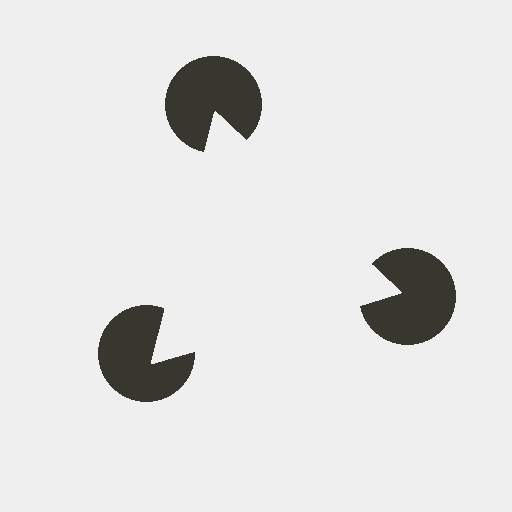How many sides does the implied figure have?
3 sides.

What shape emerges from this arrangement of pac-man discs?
An illusory triangle — its edges are inferred from the aligned wedge cuts in the pac-man discs, not physically drawn.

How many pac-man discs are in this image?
There are 3 — one at each vertex of the illusory triangle.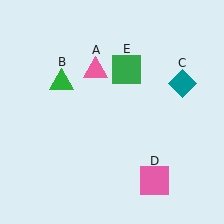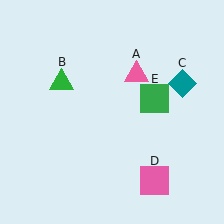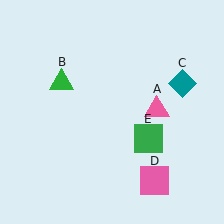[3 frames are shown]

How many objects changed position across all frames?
2 objects changed position: pink triangle (object A), green square (object E).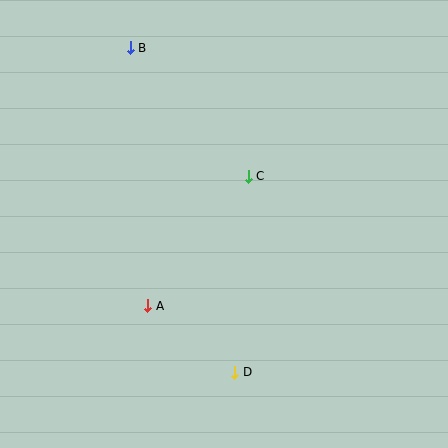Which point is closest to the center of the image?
Point C at (248, 176) is closest to the center.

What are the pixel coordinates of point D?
Point D is at (235, 372).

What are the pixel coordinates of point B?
Point B is at (130, 48).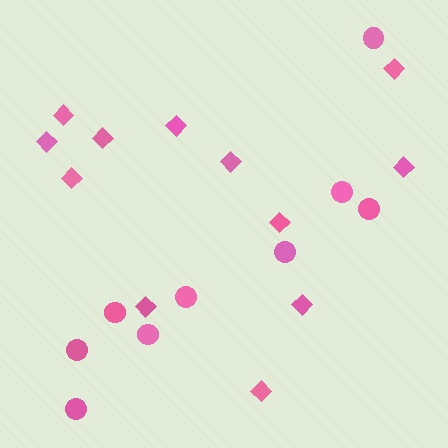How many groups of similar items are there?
There are 2 groups: one group of diamonds (12) and one group of circles (9).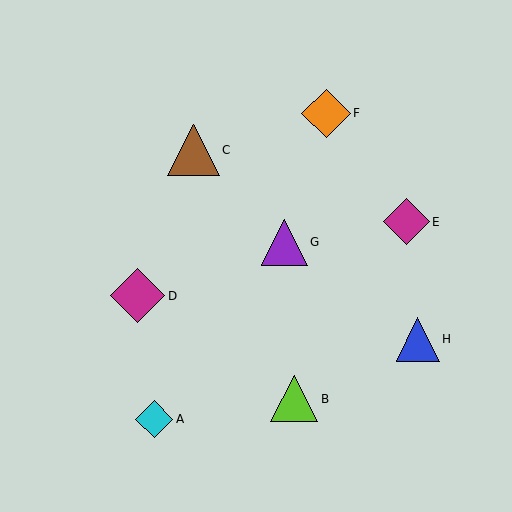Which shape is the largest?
The magenta diamond (labeled D) is the largest.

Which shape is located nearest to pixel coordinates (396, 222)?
The magenta diamond (labeled E) at (406, 222) is nearest to that location.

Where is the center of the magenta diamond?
The center of the magenta diamond is at (138, 296).